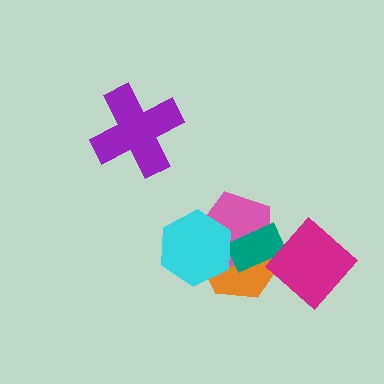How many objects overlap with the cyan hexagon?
2 objects overlap with the cyan hexagon.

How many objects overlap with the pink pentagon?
3 objects overlap with the pink pentagon.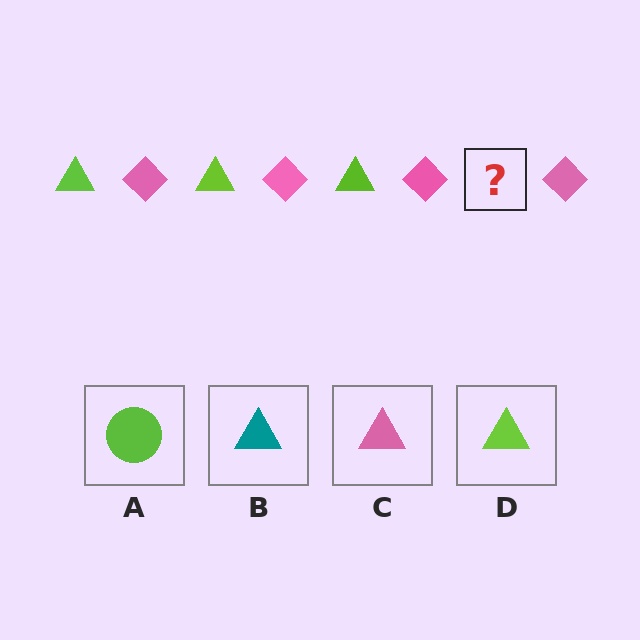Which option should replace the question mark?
Option D.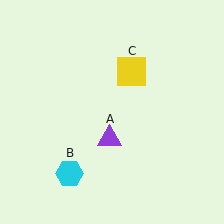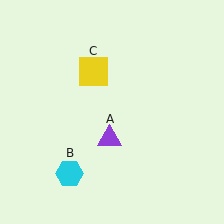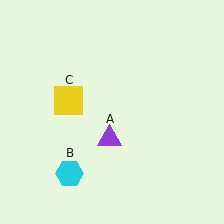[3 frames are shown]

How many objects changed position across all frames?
1 object changed position: yellow square (object C).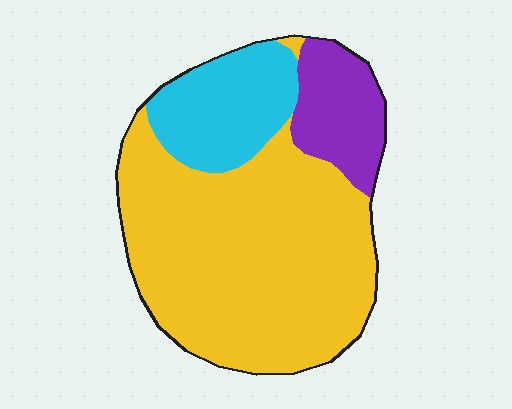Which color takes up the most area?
Yellow, at roughly 65%.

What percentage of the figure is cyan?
Cyan takes up between a sixth and a third of the figure.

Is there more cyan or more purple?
Cyan.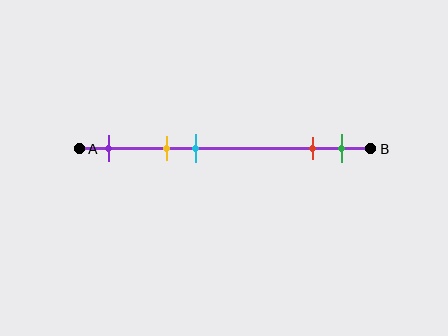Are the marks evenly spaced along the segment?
No, the marks are not evenly spaced.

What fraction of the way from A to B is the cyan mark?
The cyan mark is approximately 40% (0.4) of the way from A to B.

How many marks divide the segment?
There are 5 marks dividing the segment.